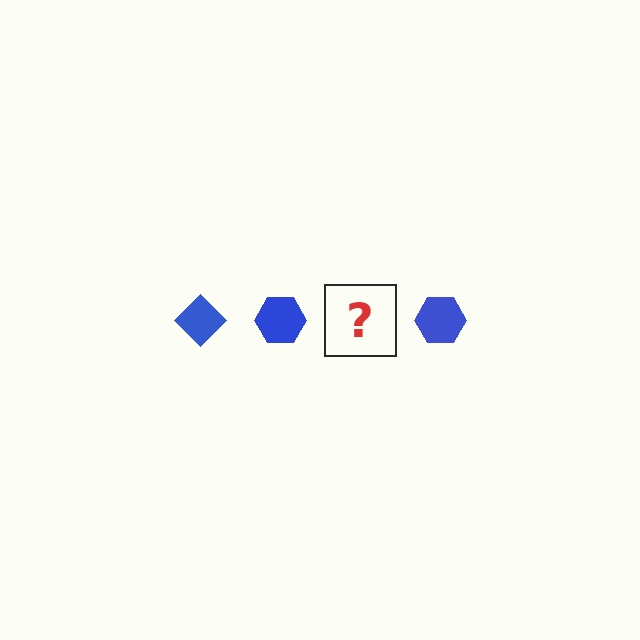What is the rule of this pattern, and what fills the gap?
The rule is that the pattern cycles through diamond, hexagon shapes in blue. The gap should be filled with a blue diamond.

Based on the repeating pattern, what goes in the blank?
The blank should be a blue diamond.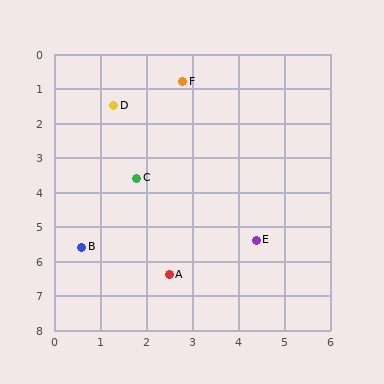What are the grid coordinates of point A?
Point A is at approximately (2.5, 6.4).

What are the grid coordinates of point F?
Point F is at approximately (2.8, 0.8).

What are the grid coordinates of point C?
Point C is at approximately (1.8, 3.6).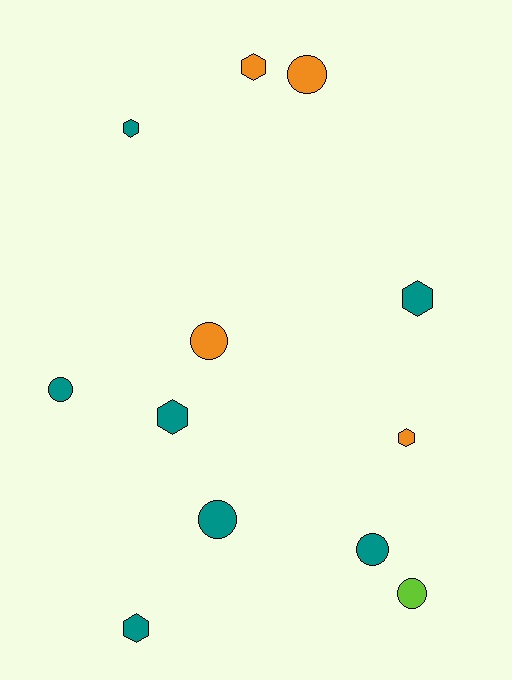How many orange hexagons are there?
There are 2 orange hexagons.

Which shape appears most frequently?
Hexagon, with 6 objects.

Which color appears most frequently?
Teal, with 7 objects.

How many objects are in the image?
There are 12 objects.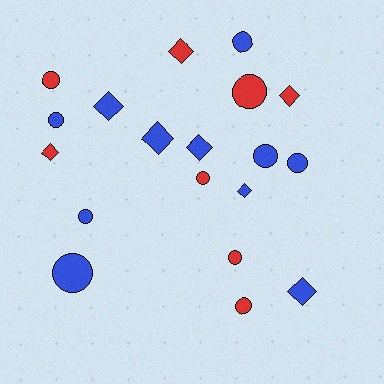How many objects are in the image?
There are 19 objects.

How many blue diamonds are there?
There are 5 blue diamonds.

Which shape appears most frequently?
Circle, with 11 objects.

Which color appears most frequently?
Blue, with 11 objects.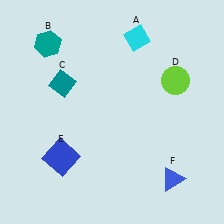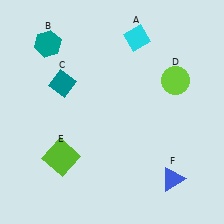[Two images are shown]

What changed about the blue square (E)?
In Image 1, E is blue. In Image 2, it changed to lime.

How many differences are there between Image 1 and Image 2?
There is 1 difference between the two images.